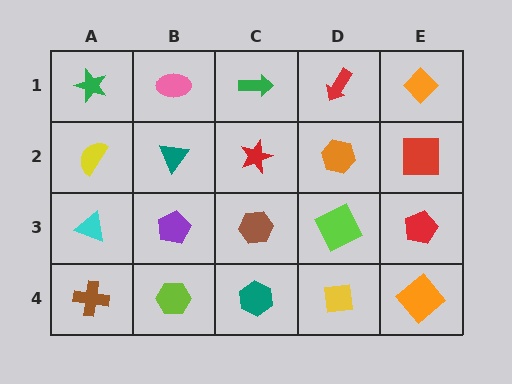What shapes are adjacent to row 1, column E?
A red square (row 2, column E), a red arrow (row 1, column D).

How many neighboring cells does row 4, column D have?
3.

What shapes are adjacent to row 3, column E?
A red square (row 2, column E), an orange diamond (row 4, column E), a lime square (row 3, column D).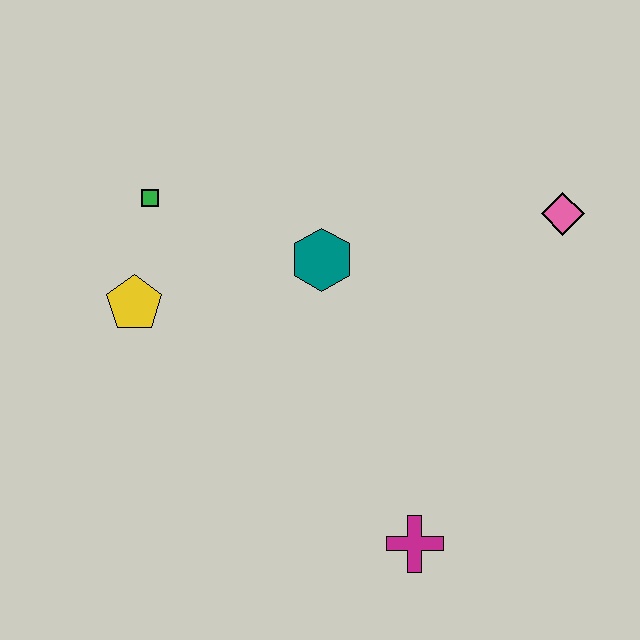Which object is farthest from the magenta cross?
The green square is farthest from the magenta cross.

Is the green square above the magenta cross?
Yes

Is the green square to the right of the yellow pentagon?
Yes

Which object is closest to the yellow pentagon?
The green square is closest to the yellow pentagon.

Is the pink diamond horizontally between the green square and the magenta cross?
No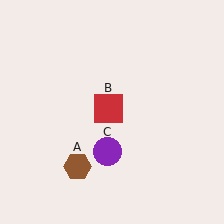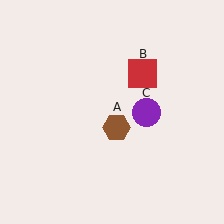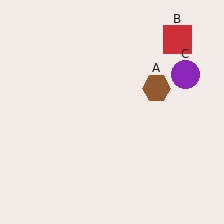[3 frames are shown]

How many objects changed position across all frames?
3 objects changed position: brown hexagon (object A), red square (object B), purple circle (object C).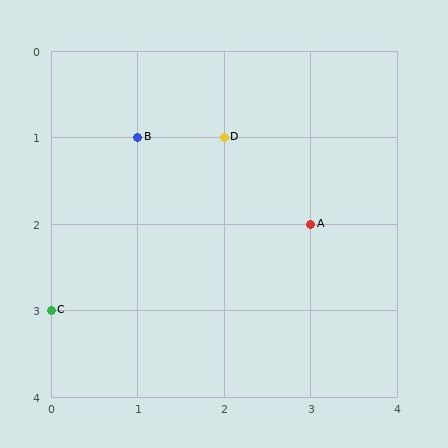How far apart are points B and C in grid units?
Points B and C are 1 column and 2 rows apart (about 2.2 grid units diagonally).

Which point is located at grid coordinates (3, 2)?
Point A is at (3, 2).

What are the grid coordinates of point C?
Point C is at grid coordinates (0, 3).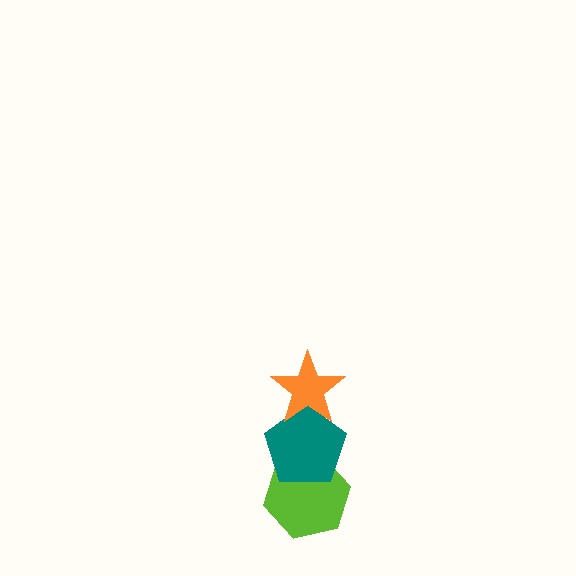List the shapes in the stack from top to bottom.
From top to bottom: the orange star, the teal pentagon, the lime hexagon.